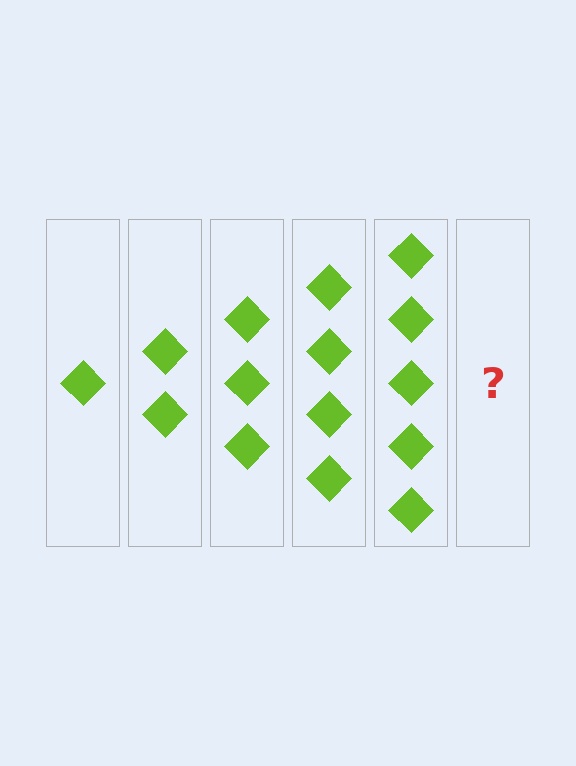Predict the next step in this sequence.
The next step is 6 diamonds.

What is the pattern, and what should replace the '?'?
The pattern is that each step adds one more diamond. The '?' should be 6 diamonds.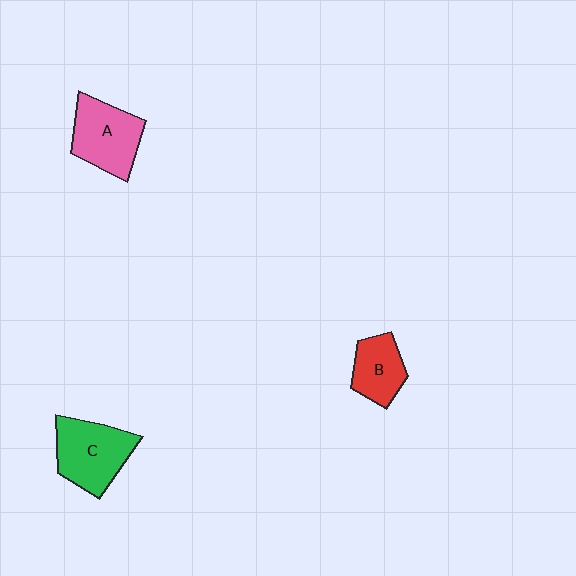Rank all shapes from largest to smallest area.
From largest to smallest: C (green), A (pink), B (red).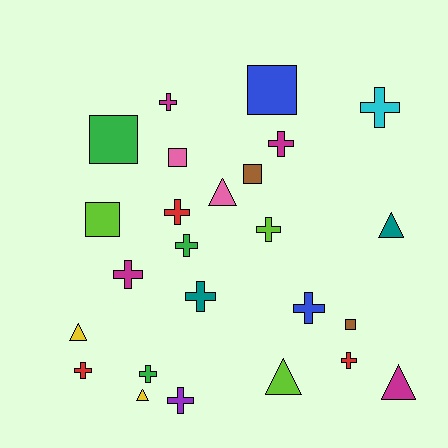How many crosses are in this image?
There are 13 crosses.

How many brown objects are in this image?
There are 2 brown objects.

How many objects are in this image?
There are 25 objects.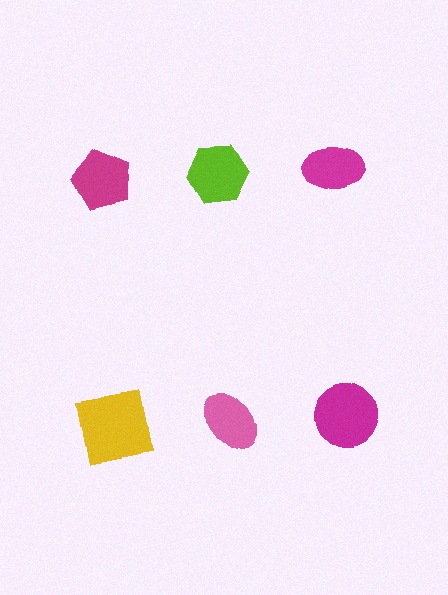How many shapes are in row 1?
3 shapes.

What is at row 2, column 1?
A yellow square.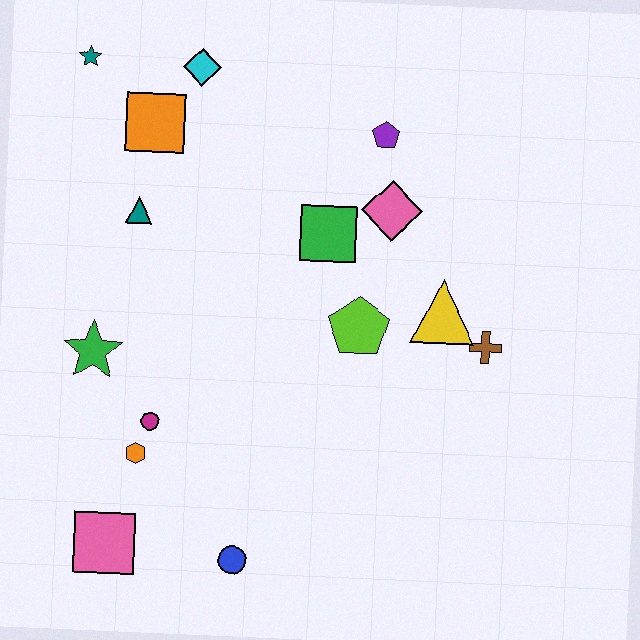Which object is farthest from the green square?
The pink square is farthest from the green square.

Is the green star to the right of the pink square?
No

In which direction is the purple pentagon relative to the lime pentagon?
The purple pentagon is above the lime pentagon.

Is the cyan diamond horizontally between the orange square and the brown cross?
Yes